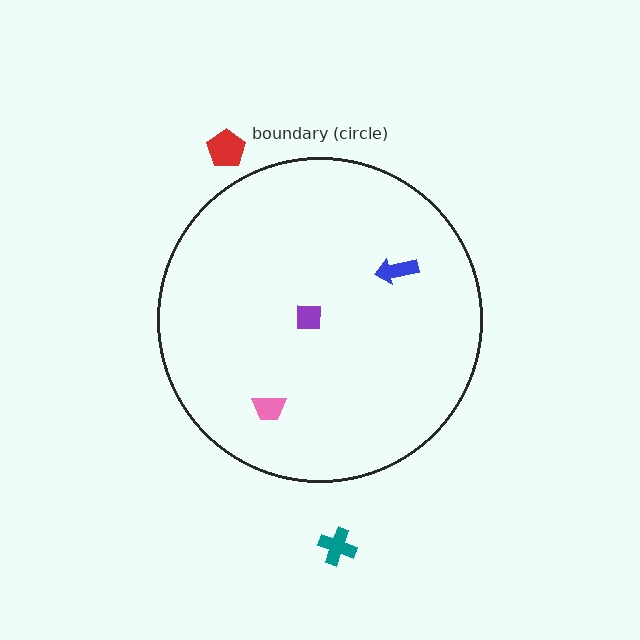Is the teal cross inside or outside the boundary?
Outside.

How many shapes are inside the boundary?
3 inside, 2 outside.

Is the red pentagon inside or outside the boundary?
Outside.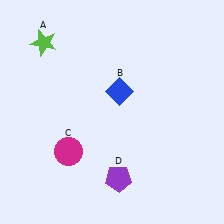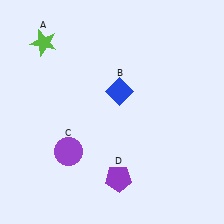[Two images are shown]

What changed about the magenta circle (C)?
In Image 1, C is magenta. In Image 2, it changed to purple.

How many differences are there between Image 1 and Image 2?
There is 1 difference between the two images.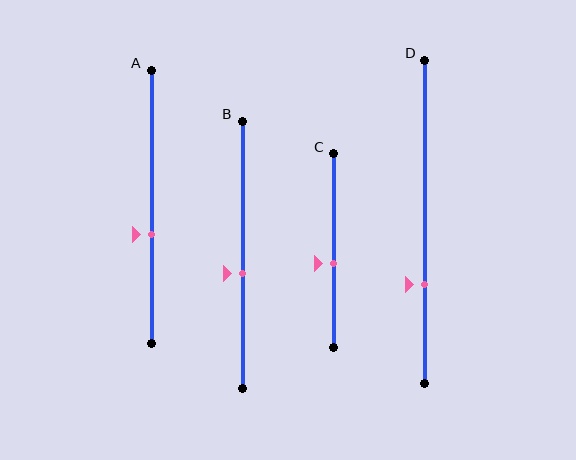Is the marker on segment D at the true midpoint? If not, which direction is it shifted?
No, the marker on segment D is shifted downward by about 20% of the segment length.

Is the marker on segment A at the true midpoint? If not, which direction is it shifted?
No, the marker on segment A is shifted downward by about 10% of the segment length.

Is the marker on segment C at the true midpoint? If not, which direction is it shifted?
No, the marker on segment C is shifted downward by about 6% of the segment length.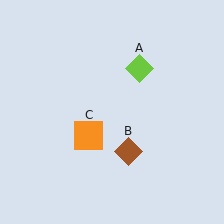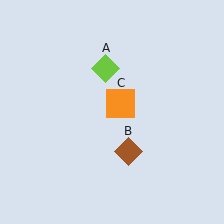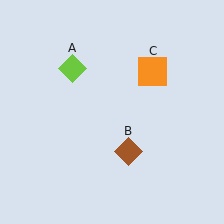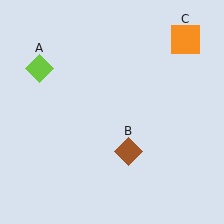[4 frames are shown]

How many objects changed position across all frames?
2 objects changed position: lime diamond (object A), orange square (object C).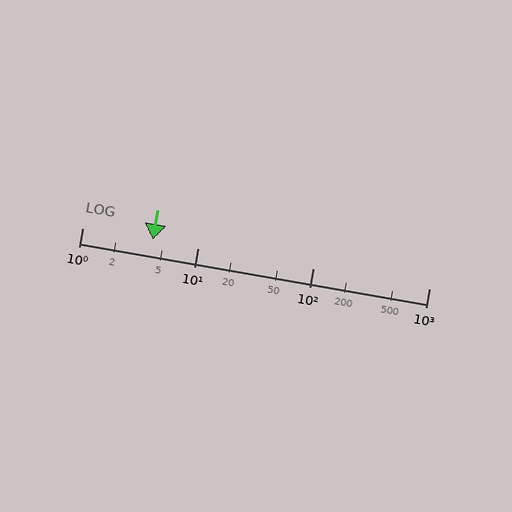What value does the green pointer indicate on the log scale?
The pointer indicates approximately 4.1.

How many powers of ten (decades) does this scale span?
The scale spans 3 decades, from 1 to 1000.